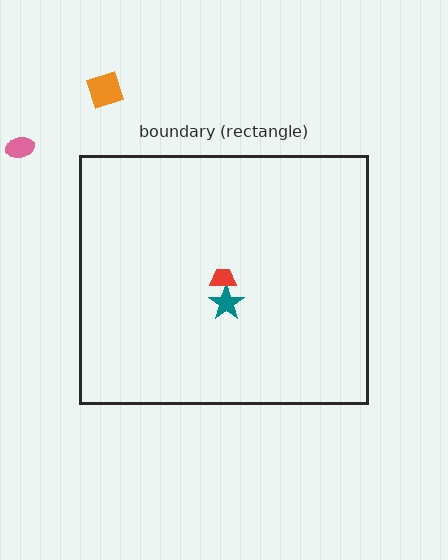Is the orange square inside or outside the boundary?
Outside.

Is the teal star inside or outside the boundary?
Inside.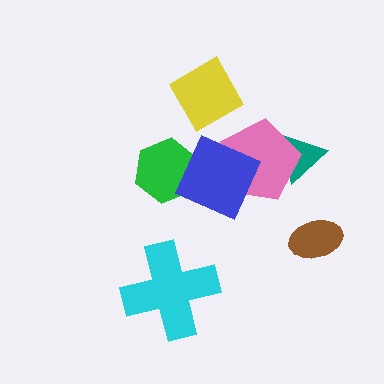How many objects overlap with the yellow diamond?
0 objects overlap with the yellow diamond.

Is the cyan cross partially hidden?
No, no other shape covers it.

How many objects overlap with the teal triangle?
1 object overlaps with the teal triangle.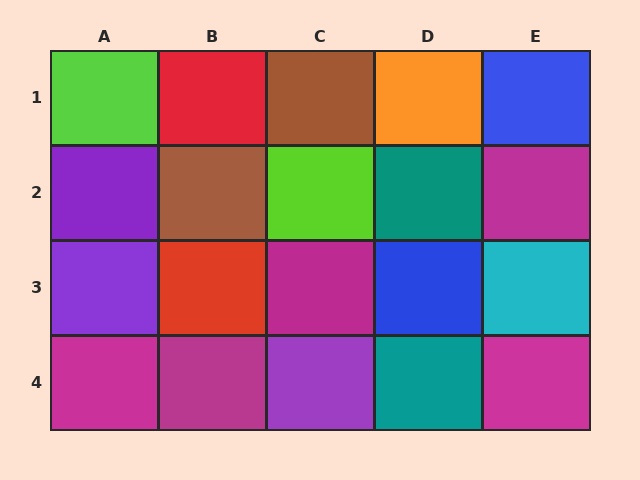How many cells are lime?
2 cells are lime.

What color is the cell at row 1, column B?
Red.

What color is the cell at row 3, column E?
Cyan.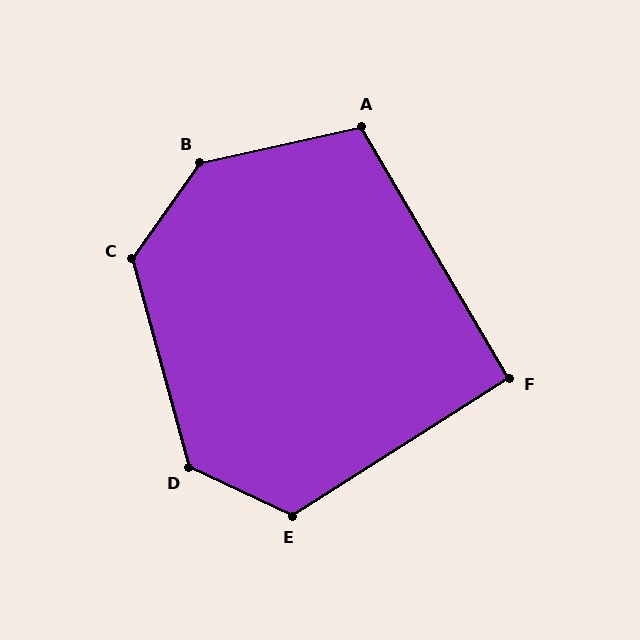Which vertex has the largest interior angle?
B, at approximately 138 degrees.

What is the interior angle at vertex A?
Approximately 108 degrees (obtuse).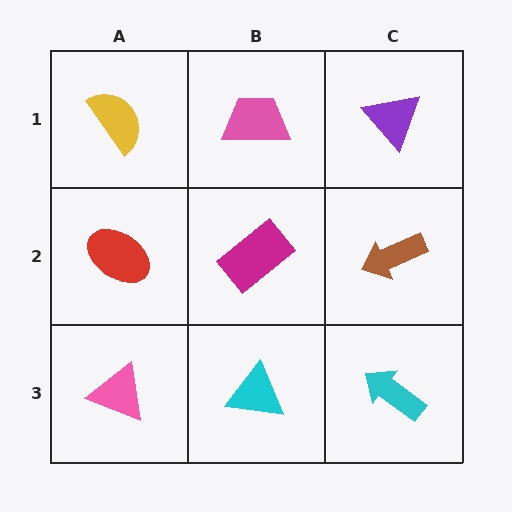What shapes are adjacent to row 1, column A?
A red ellipse (row 2, column A), a pink trapezoid (row 1, column B).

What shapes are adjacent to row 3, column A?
A red ellipse (row 2, column A), a cyan triangle (row 3, column B).